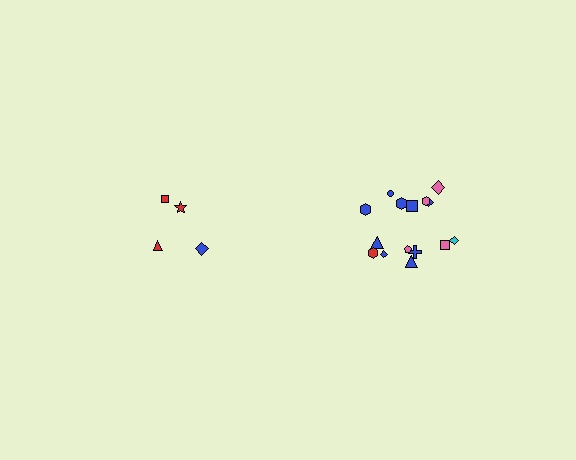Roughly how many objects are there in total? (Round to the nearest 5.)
Roughly 20 objects in total.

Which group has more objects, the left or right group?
The right group.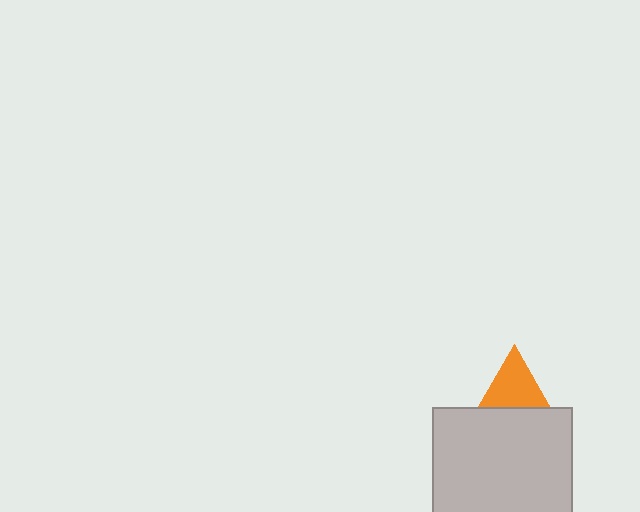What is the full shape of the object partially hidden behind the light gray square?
The partially hidden object is an orange triangle.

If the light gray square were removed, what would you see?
You would see the complete orange triangle.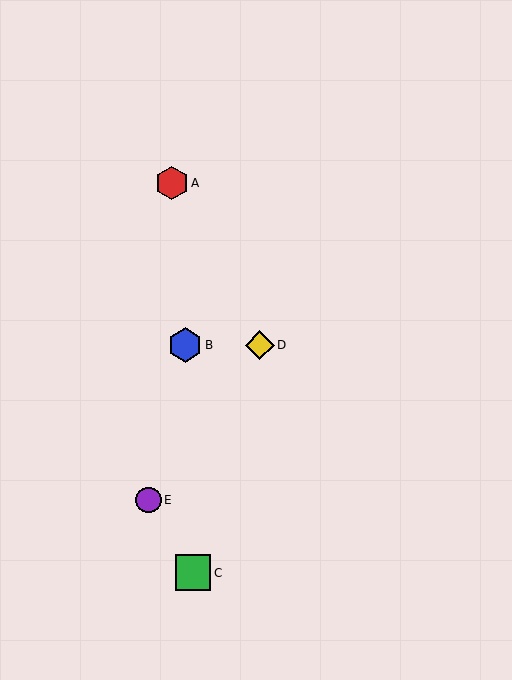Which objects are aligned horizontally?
Objects B, D are aligned horizontally.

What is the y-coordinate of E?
Object E is at y≈500.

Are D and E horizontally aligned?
No, D is at y≈345 and E is at y≈500.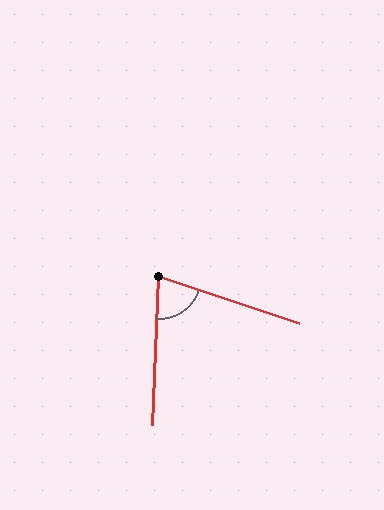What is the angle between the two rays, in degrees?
Approximately 74 degrees.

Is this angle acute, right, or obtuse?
It is acute.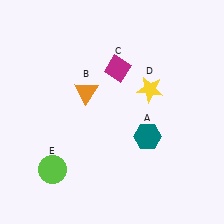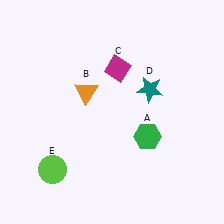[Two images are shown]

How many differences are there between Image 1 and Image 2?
There are 2 differences between the two images.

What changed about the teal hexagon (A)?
In Image 1, A is teal. In Image 2, it changed to green.